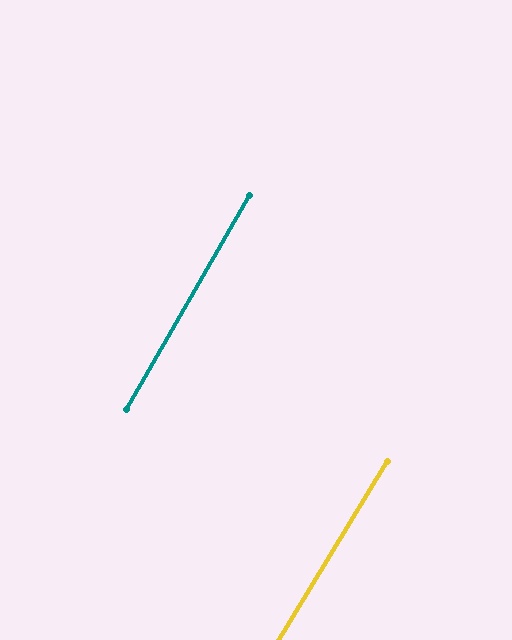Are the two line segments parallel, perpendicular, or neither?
Parallel — their directions differ by only 1.1°.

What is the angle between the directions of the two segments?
Approximately 1 degree.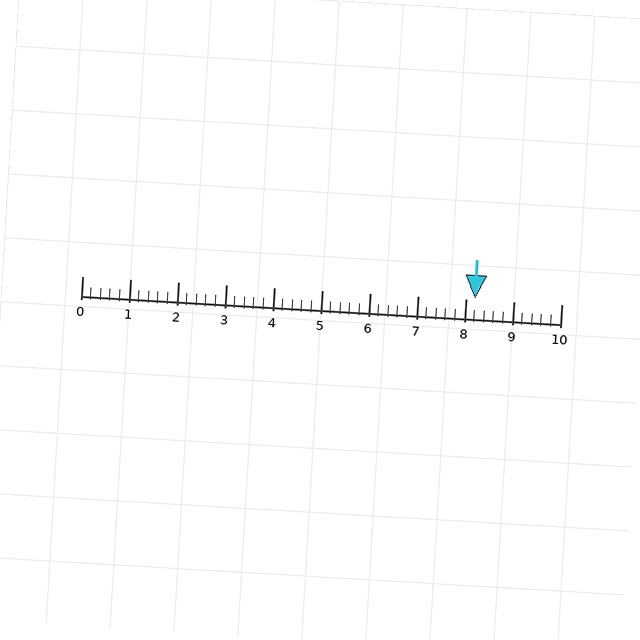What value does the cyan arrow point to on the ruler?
The cyan arrow points to approximately 8.2.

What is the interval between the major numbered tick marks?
The major tick marks are spaced 1 units apart.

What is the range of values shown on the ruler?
The ruler shows values from 0 to 10.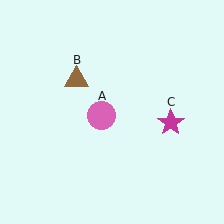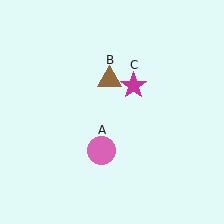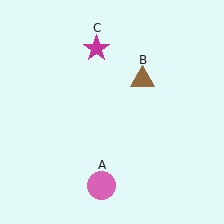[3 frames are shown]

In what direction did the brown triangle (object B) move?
The brown triangle (object B) moved right.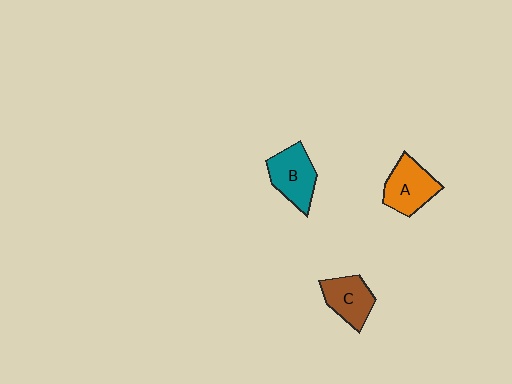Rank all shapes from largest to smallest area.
From largest to smallest: B (teal), A (orange), C (brown).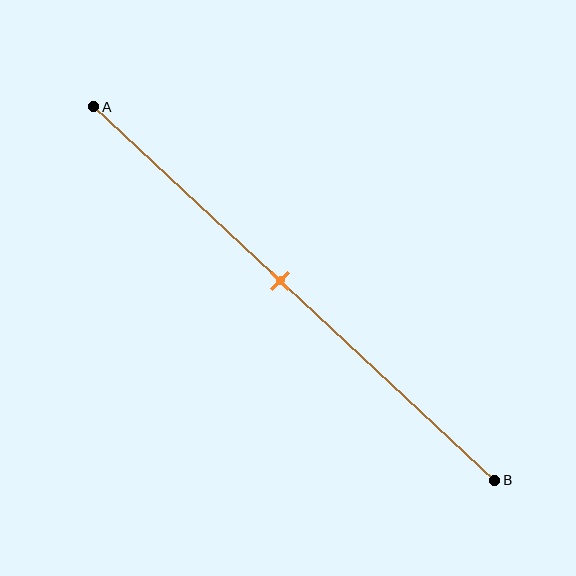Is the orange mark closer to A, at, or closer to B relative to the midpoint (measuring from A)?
The orange mark is closer to point A than the midpoint of segment AB.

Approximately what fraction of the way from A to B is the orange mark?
The orange mark is approximately 45% of the way from A to B.